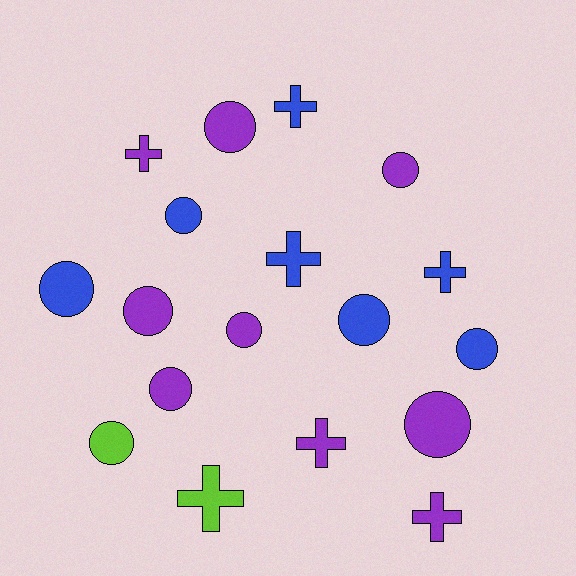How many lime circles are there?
There is 1 lime circle.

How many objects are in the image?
There are 18 objects.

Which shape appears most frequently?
Circle, with 11 objects.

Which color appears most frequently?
Purple, with 9 objects.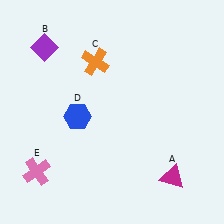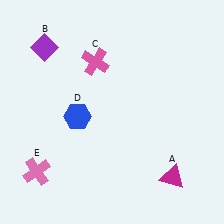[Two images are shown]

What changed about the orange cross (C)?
In Image 1, C is orange. In Image 2, it changed to pink.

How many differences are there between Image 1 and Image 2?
There is 1 difference between the two images.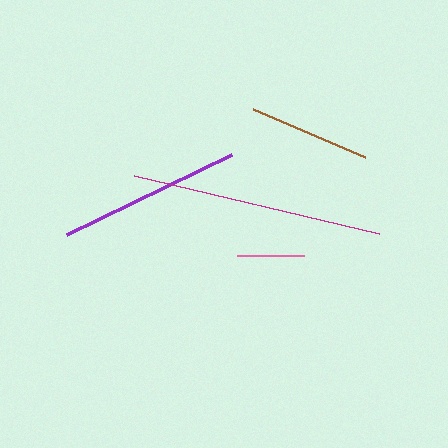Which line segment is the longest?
The magenta line is the longest at approximately 252 pixels.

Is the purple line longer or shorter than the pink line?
The purple line is longer than the pink line.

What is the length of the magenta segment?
The magenta segment is approximately 252 pixels long.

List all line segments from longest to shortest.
From longest to shortest: magenta, purple, brown, pink.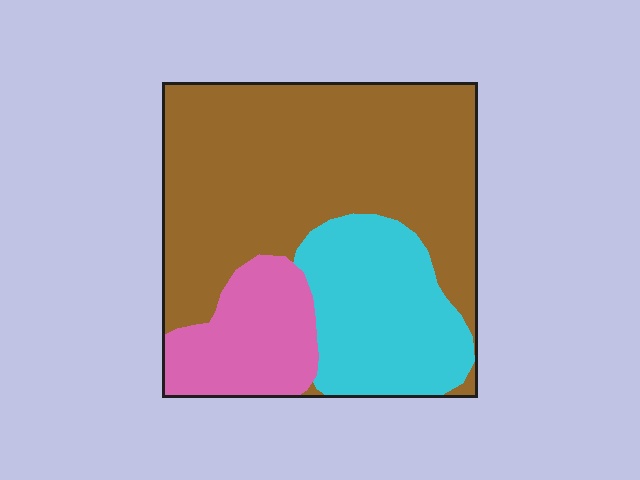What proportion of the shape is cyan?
Cyan takes up about one quarter (1/4) of the shape.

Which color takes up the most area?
Brown, at roughly 60%.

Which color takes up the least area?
Pink, at roughly 15%.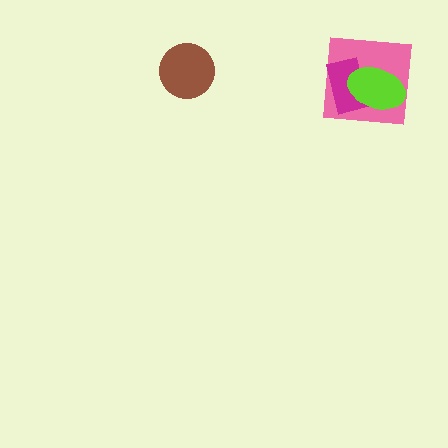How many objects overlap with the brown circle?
0 objects overlap with the brown circle.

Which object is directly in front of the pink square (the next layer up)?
The magenta rectangle is directly in front of the pink square.